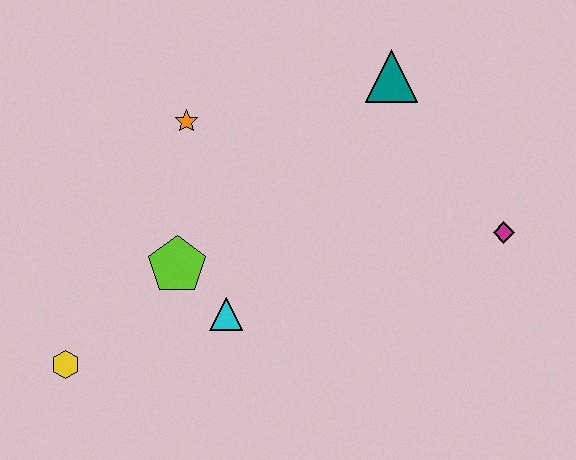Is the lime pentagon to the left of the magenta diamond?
Yes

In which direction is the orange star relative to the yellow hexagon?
The orange star is above the yellow hexagon.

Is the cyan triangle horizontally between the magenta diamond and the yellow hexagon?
Yes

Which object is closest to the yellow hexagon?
The lime pentagon is closest to the yellow hexagon.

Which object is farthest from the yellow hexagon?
The magenta diamond is farthest from the yellow hexagon.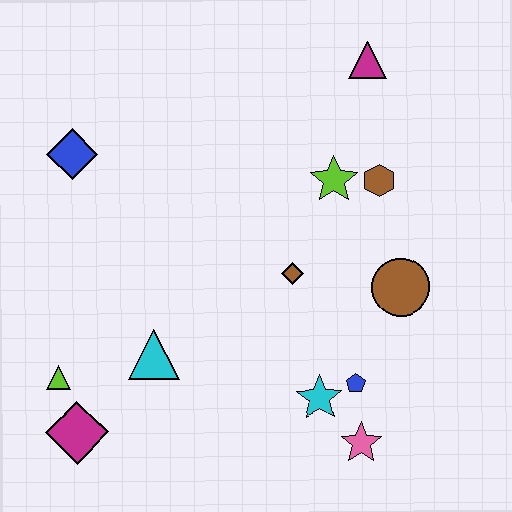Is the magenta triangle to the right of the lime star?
Yes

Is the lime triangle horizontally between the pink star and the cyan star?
No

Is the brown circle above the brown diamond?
No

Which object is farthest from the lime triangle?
The magenta triangle is farthest from the lime triangle.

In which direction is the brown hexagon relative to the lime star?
The brown hexagon is to the right of the lime star.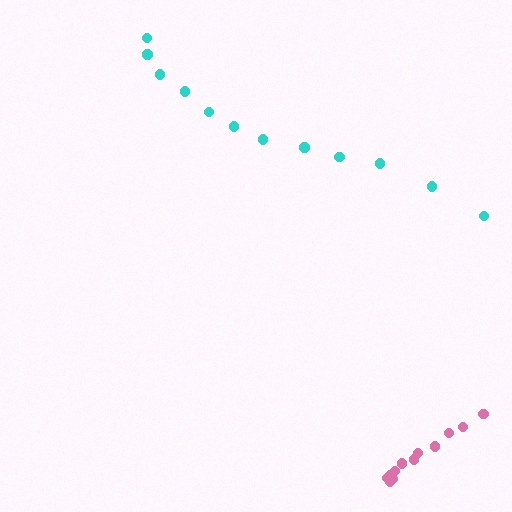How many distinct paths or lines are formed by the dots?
There are 2 distinct paths.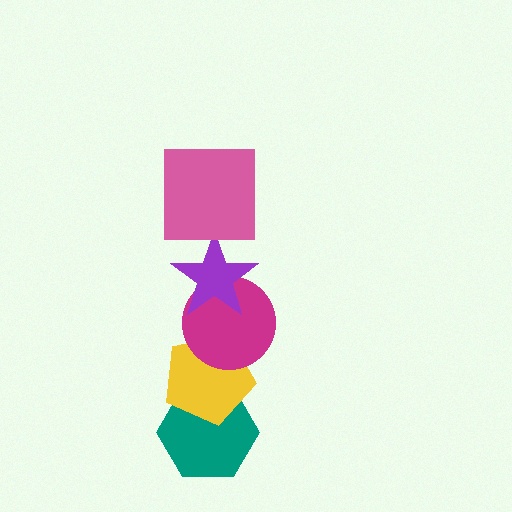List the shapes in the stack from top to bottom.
From top to bottom: the pink square, the purple star, the magenta circle, the yellow pentagon, the teal hexagon.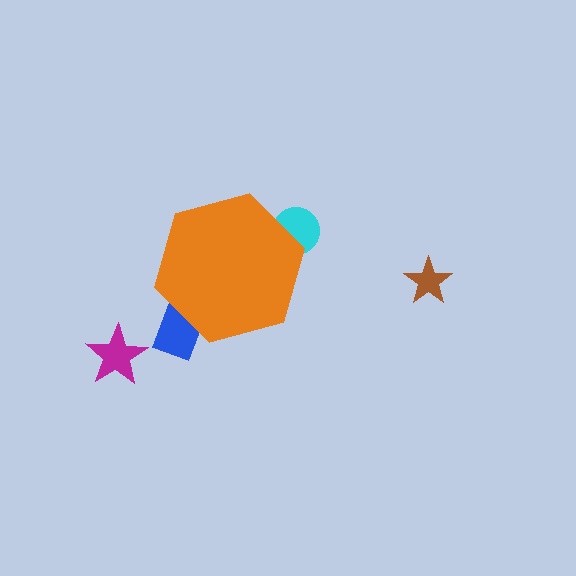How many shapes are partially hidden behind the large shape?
2 shapes are partially hidden.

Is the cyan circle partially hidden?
Yes, the cyan circle is partially hidden behind the orange hexagon.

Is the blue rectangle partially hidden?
Yes, the blue rectangle is partially hidden behind the orange hexagon.